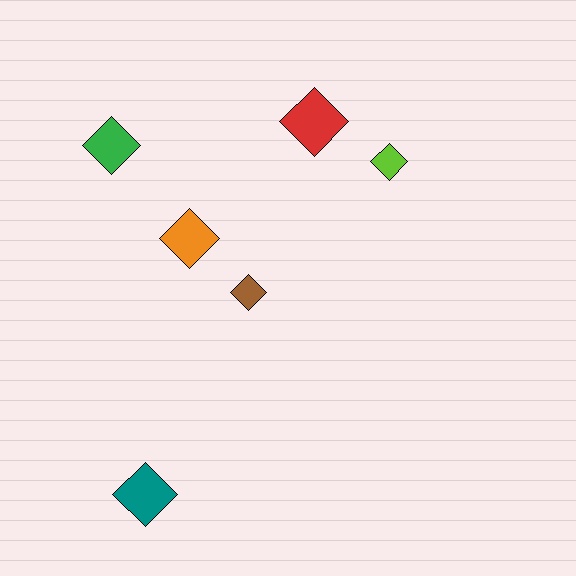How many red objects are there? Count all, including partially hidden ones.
There is 1 red object.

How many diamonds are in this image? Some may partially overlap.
There are 6 diamonds.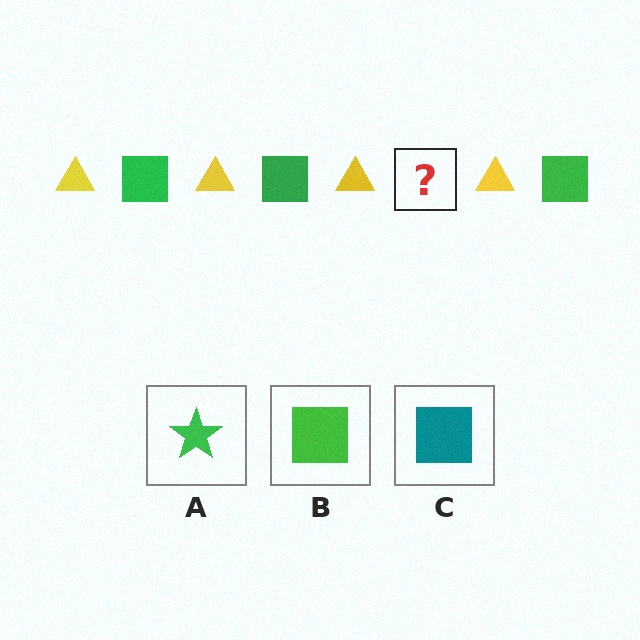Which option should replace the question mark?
Option B.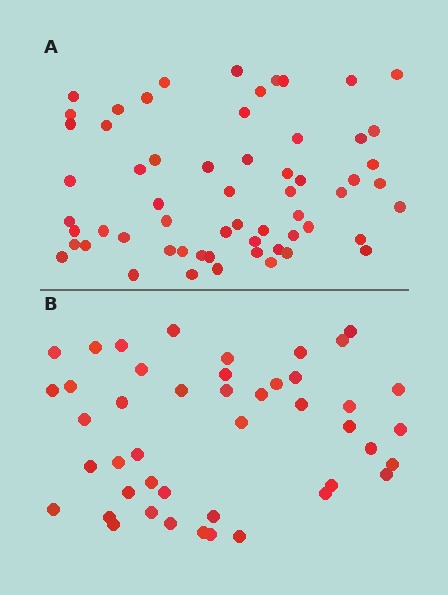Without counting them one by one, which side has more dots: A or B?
Region A (the top region) has more dots.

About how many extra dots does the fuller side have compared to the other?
Region A has approximately 15 more dots than region B.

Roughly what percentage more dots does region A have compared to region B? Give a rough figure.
About 35% more.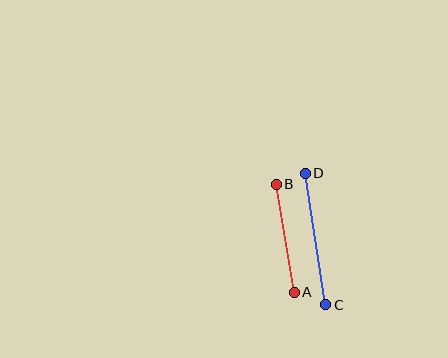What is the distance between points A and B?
The distance is approximately 110 pixels.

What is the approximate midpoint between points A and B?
The midpoint is at approximately (285, 238) pixels.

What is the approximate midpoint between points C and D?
The midpoint is at approximately (315, 239) pixels.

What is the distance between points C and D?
The distance is approximately 133 pixels.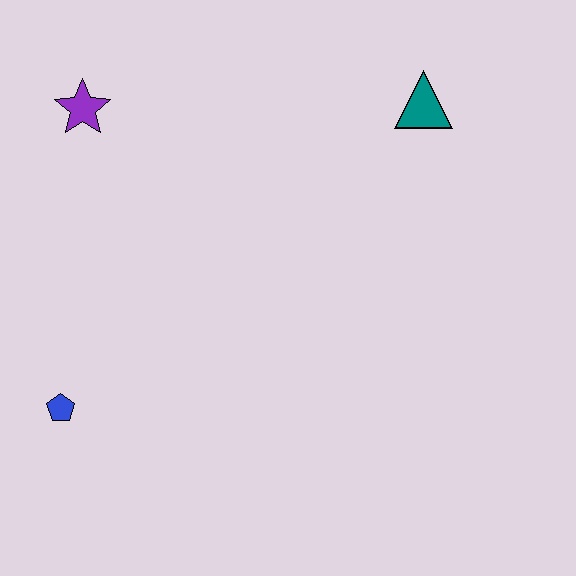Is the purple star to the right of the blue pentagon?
Yes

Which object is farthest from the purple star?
The teal triangle is farthest from the purple star.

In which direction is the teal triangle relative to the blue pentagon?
The teal triangle is to the right of the blue pentagon.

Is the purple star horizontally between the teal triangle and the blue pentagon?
Yes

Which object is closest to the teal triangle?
The purple star is closest to the teal triangle.